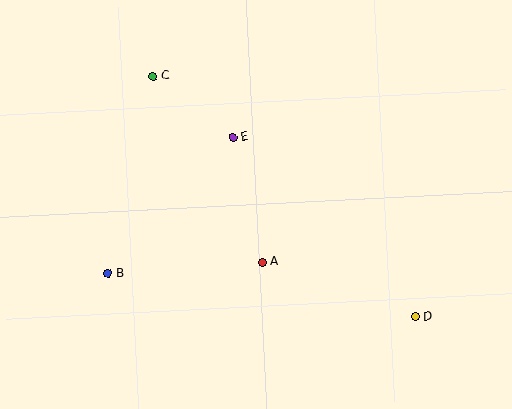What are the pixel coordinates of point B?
Point B is at (108, 273).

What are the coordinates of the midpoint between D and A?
The midpoint between D and A is at (339, 289).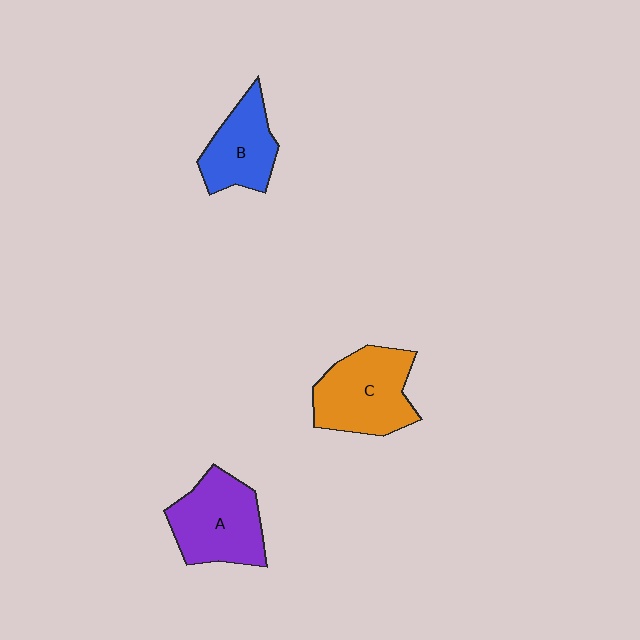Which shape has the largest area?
Shape C (orange).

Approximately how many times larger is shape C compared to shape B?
Approximately 1.4 times.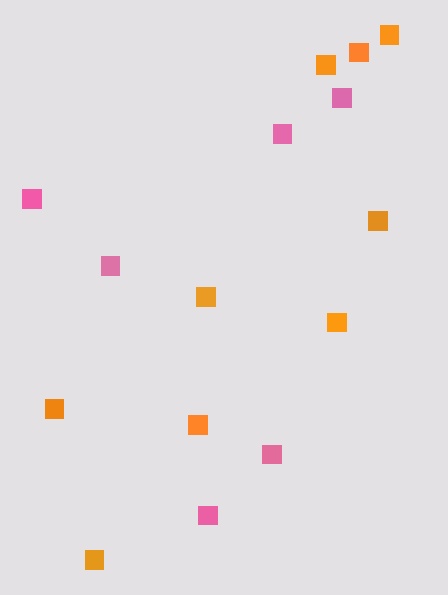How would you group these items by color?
There are 2 groups: one group of orange squares (9) and one group of pink squares (6).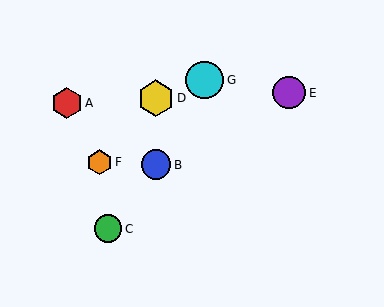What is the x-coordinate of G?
Object G is at x≈205.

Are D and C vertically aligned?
No, D is at x≈156 and C is at x≈108.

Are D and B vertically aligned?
Yes, both are at x≈156.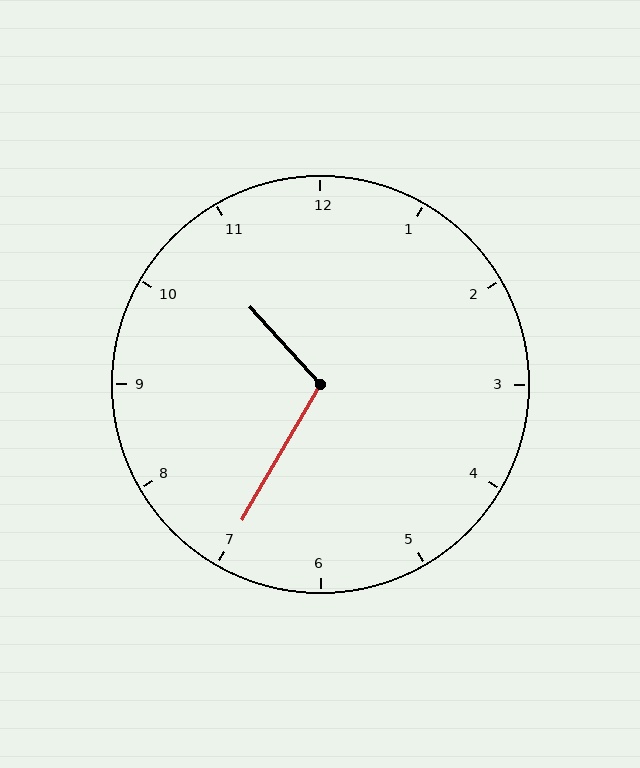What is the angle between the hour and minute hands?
Approximately 108 degrees.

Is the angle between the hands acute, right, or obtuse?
It is obtuse.